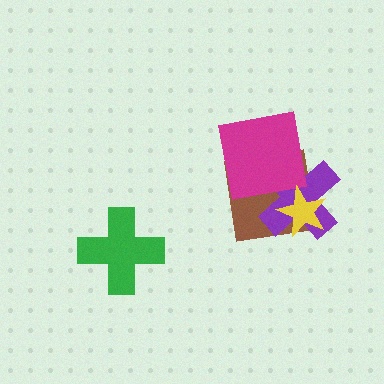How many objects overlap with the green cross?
0 objects overlap with the green cross.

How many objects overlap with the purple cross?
3 objects overlap with the purple cross.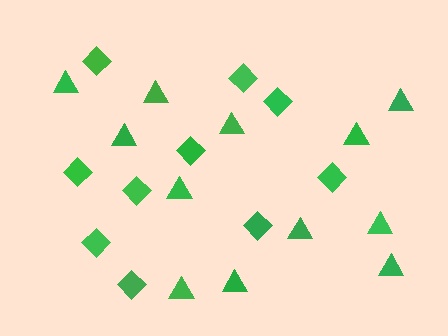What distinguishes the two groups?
There are 2 groups: one group of diamonds (10) and one group of triangles (12).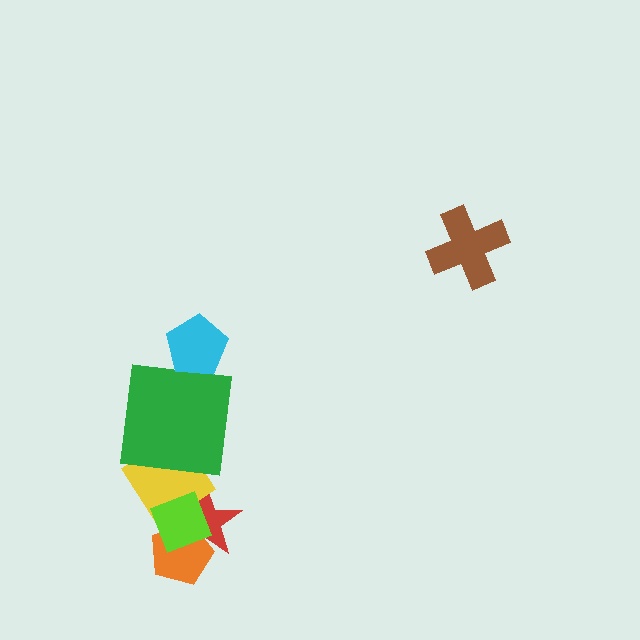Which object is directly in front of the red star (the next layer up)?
The orange pentagon is directly in front of the red star.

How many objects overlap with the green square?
1 object overlaps with the green square.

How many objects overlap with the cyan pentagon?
0 objects overlap with the cyan pentagon.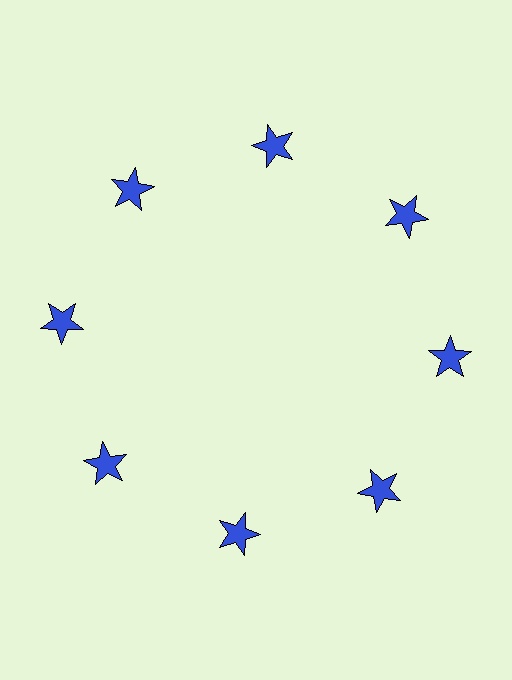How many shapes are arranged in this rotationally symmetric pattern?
There are 8 shapes, arranged in 8 groups of 1.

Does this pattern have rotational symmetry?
Yes, this pattern has 8-fold rotational symmetry. It looks the same after rotating 45 degrees around the center.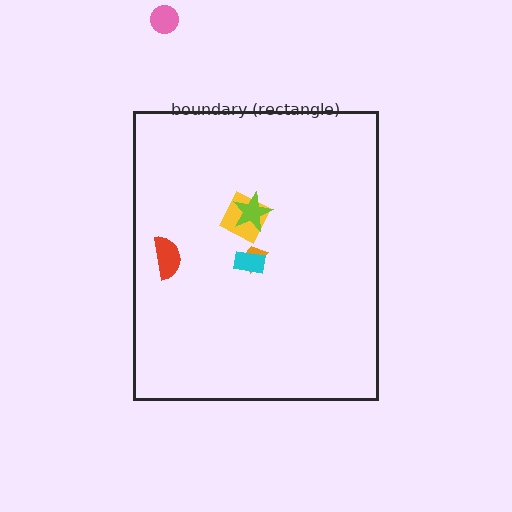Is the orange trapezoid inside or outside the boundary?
Inside.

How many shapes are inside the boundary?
5 inside, 1 outside.